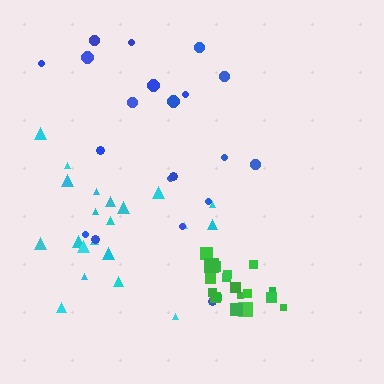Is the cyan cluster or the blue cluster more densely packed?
Cyan.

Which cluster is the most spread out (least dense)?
Blue.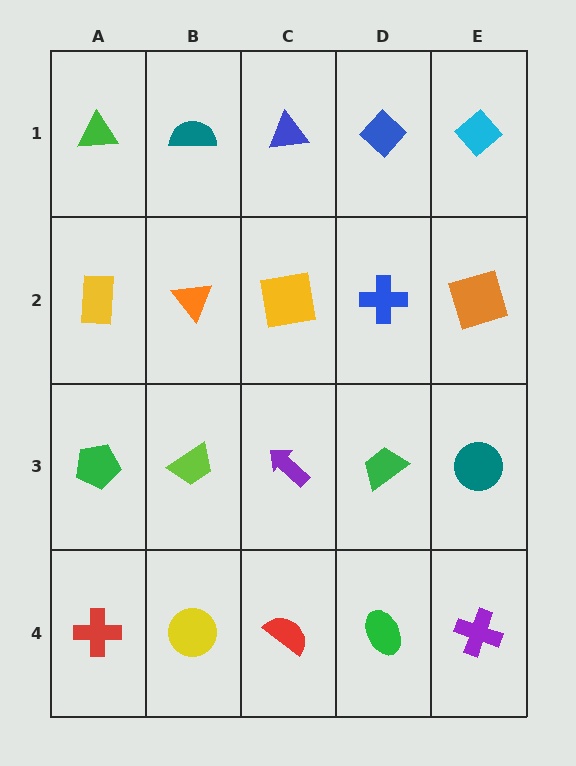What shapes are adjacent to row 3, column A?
A yellow rectangle (row 2, column A), a red cross (row 4, column A), a lime trapezoid (row 3, column B).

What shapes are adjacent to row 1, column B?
An orange triangle (row 2, column B), a green triangle (row 1, column A), a blue triangle (row 1, column C).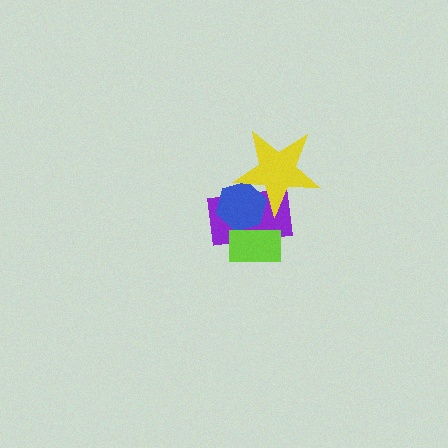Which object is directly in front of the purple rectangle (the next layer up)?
The blue hexagon is directly in front of the purple rectangle.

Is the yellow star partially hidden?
No, no other shape covers it.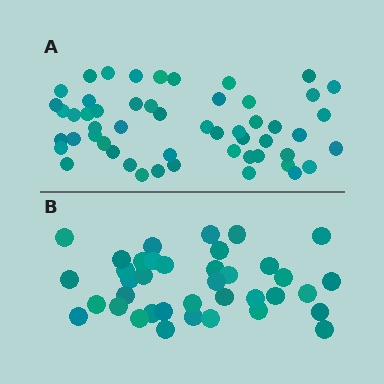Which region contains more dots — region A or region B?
Region A (the top region) has more dots.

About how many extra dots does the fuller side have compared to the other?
Region A has approximately 15 more dots than region B.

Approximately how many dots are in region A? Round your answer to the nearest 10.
About 50 dots. (The exact count is 53, which rounds to 50.)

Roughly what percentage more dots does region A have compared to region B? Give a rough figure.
About 40% more.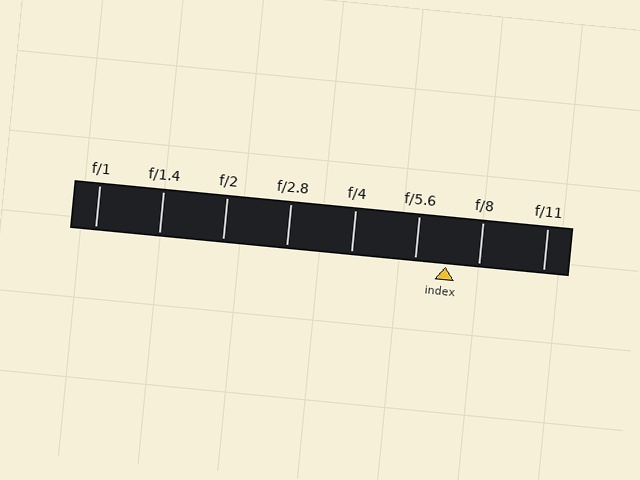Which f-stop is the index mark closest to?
The index mark is closest to f/5.6.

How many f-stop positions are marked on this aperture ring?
There are 8 f-stop positions marked.